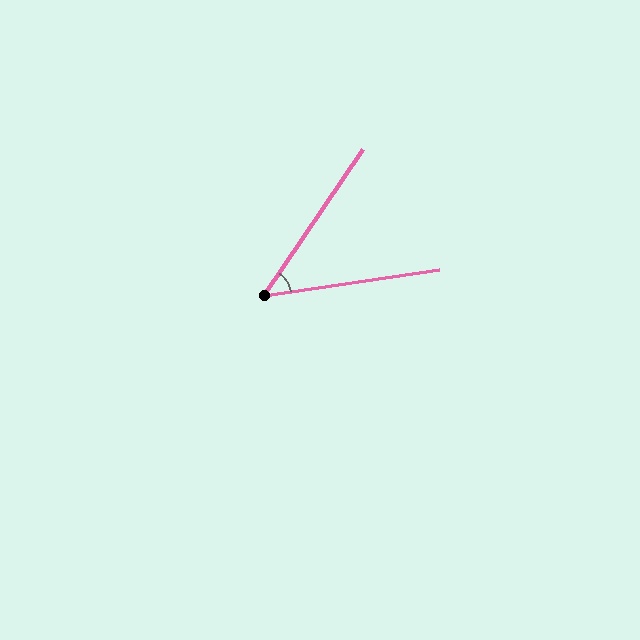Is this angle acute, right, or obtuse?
It is acute.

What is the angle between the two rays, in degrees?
Approximately 48 degrees.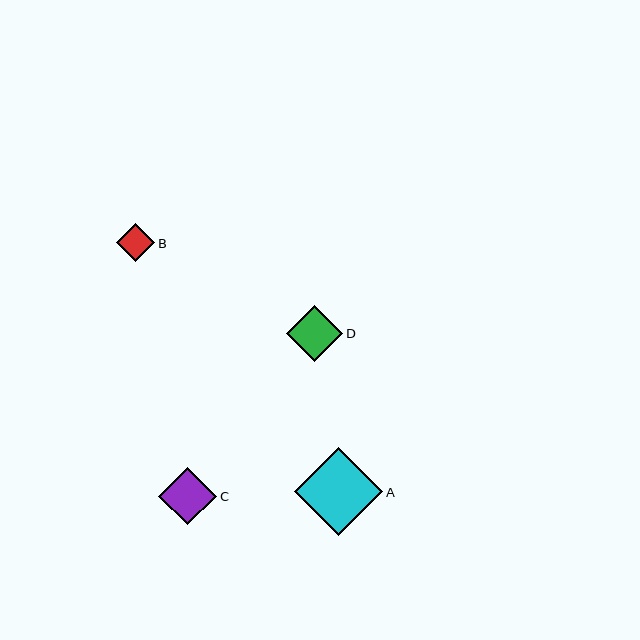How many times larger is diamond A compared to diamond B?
Diamond A is approximately 2.3 times the size of diamond B.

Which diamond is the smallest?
Diamond B is the smallest with a size of approximately 38 pixels.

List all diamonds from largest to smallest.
From largest to smallest: A, C, D, B.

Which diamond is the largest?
Diamond A is the largest with a size of approximately 88 pixels.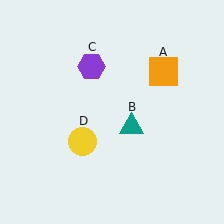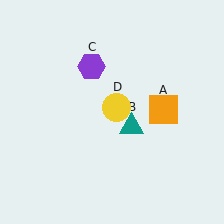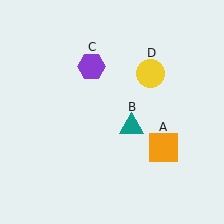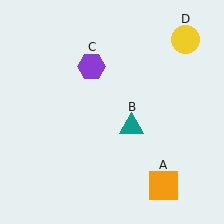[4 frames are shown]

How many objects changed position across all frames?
2 objects changed position: orange square (object A), yellow circle (object D).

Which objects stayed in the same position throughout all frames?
Teal triangle (object B) and purple hexagon (object C) remained stationary.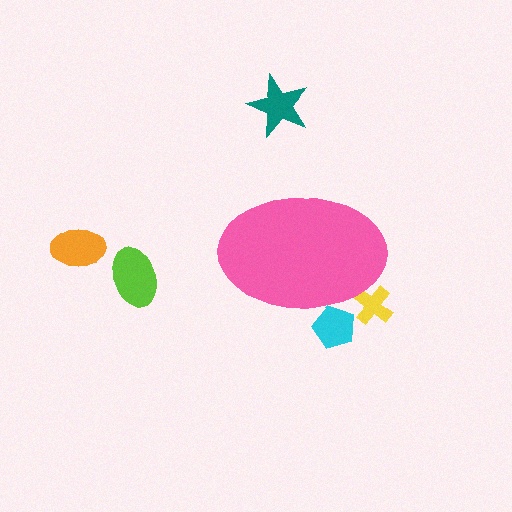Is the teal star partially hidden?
No, the teal star is fully visible.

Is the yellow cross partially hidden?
Yes, the yellow cross is partially hidden behind the pink ellipse.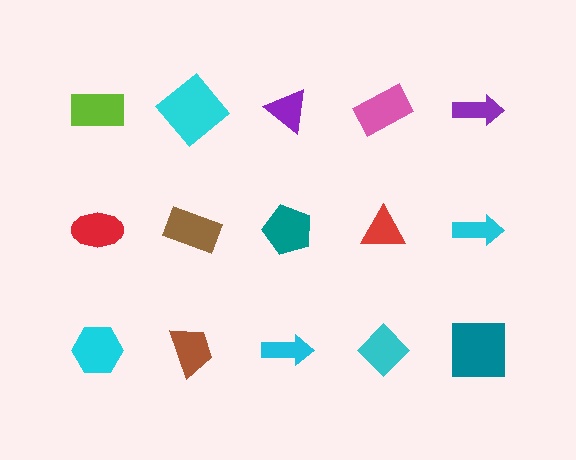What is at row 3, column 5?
A teal square.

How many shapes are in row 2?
5 shapes.